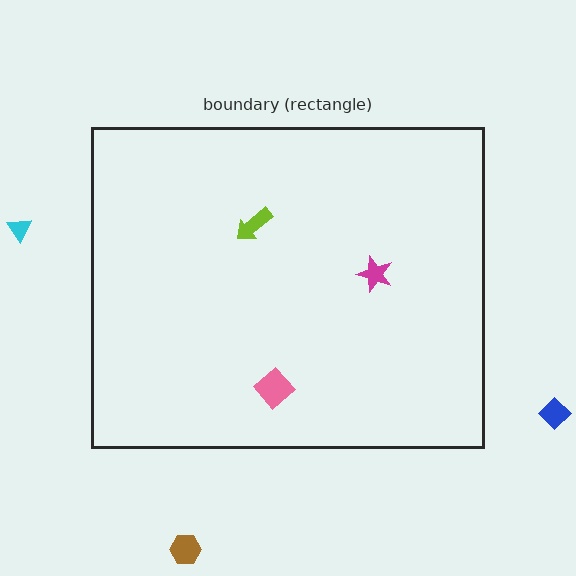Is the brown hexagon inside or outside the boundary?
Outside.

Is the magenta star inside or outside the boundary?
Inside.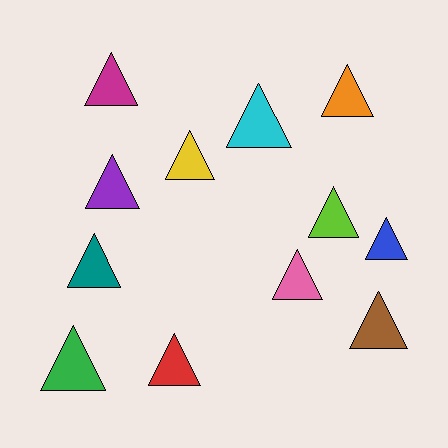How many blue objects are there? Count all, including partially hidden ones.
There is 1 blue object.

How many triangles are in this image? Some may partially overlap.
There are 12 triangles.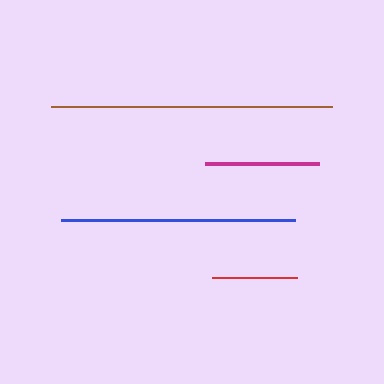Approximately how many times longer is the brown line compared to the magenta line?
The brown line is approximately 2.5 times the length of the magenta line.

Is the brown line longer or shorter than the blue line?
The brown line is longer than the blue line.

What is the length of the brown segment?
The brown segment is approximately 281 pixels long.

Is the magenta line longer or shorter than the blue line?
The blue line is longer than the magenta line.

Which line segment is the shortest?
The red line is the shortest at approximately 85 pixels.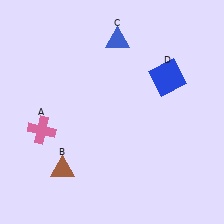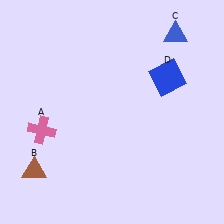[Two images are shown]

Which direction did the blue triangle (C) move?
The blue triangle (C) moved right.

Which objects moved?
The objects that moved are: the brown triangle (B), the blue triangle (C).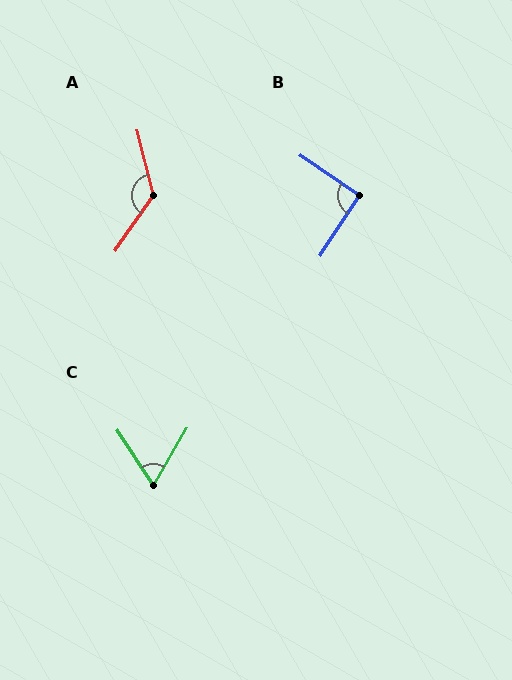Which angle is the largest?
A, at approximately 131 degrees.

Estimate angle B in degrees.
Approximately 91 degrees.